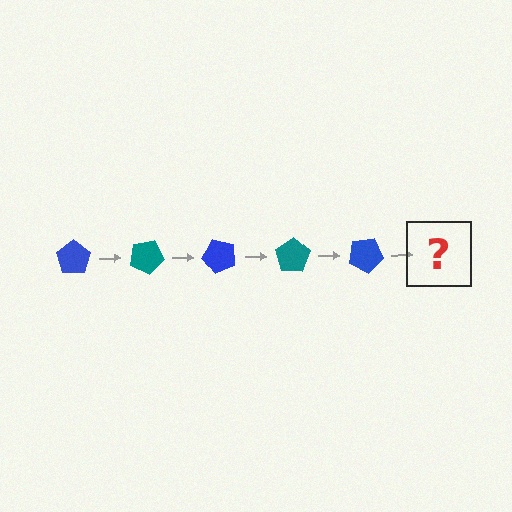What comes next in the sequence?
The next element should be a teal pentagon, rotated 125 degrees from the start.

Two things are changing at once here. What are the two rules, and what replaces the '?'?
The two rules are that it rotates 25 degrees each step and the color cycles through blue and teal. The '?' should be a teal pentagon, rotated 125 degrees from the start.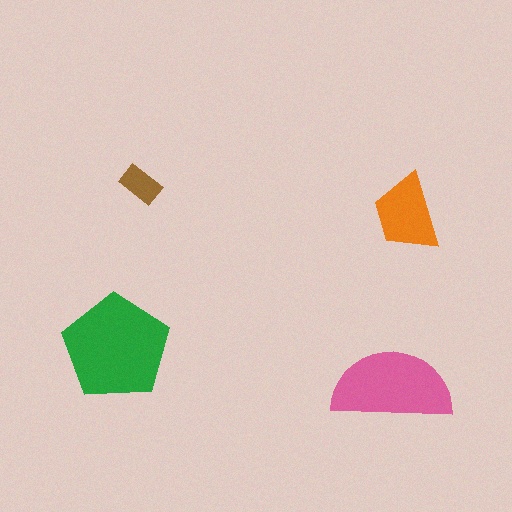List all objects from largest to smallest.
The green pentagon, the pink semicircle, the orange trapezoid, the brown rectangle.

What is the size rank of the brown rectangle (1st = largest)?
4th.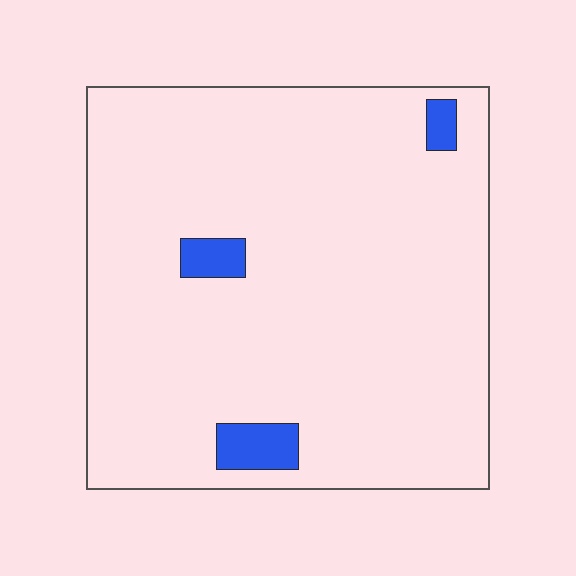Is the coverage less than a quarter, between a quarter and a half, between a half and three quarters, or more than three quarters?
Less than a quarter.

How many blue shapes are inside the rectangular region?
3.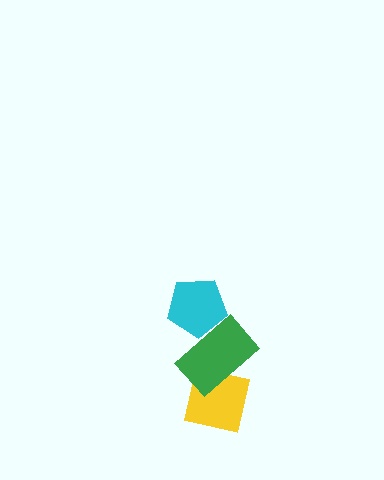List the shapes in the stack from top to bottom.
From top to bottom: the cyan pentagon, the green rectangle, the yellow square.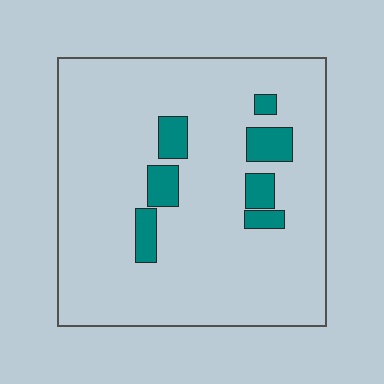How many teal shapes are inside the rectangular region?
7.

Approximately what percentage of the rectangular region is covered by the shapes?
Approximately 10%.